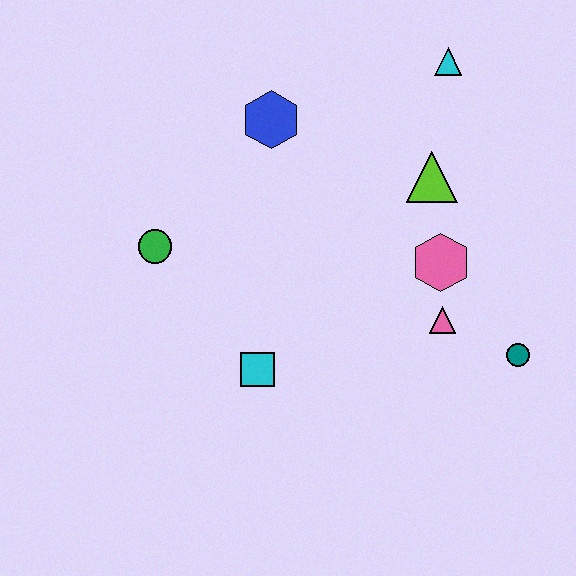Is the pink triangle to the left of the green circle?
No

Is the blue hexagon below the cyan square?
No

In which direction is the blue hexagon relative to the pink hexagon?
The blue hexagon is to the left of the pink hexagon.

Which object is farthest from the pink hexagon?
The green circle is farthest from the pink hexagon.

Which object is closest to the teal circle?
The pink triangle is closest to the teal circle.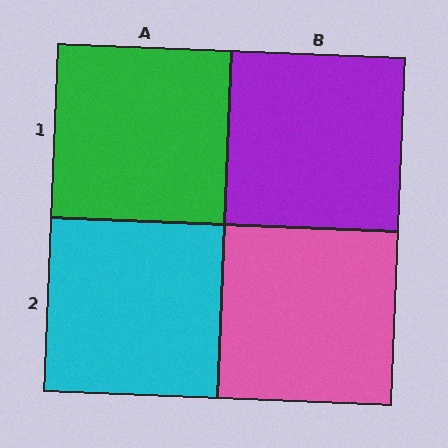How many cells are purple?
1 cell is purple.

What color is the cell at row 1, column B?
Purple.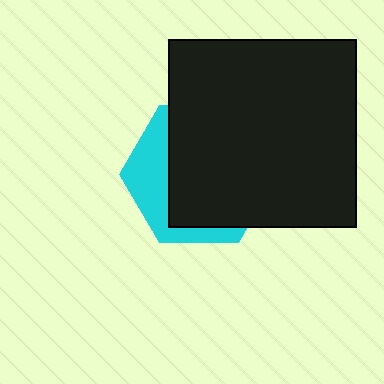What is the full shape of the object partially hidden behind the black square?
The partially hidden object is a cyan hexagon.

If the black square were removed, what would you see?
You would see the complete cyan hexagon.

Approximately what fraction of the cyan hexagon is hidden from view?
Roughly 69% of the cyan hexagon is hidden behind the black square.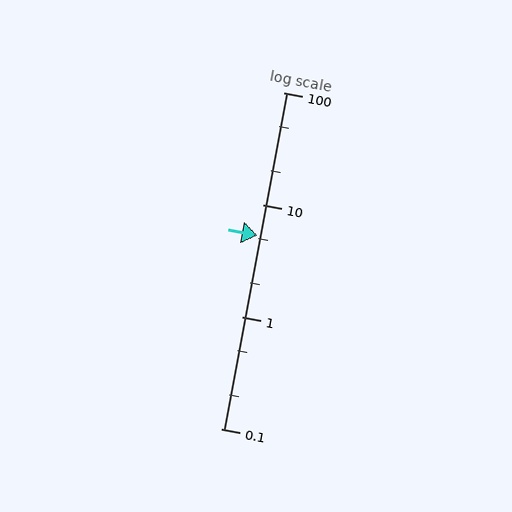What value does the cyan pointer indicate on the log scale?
The pointer indicates approximately 5.3.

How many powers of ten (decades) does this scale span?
The scale spans 3 decades, from 0.1 to 100.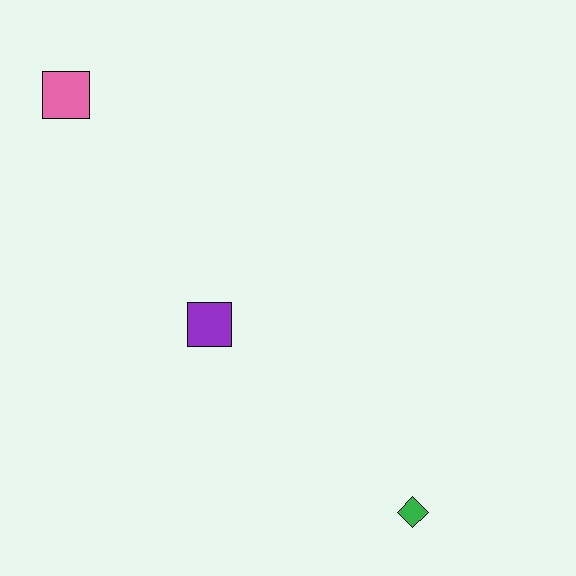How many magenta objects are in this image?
There are no magenta objects.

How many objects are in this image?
There are 3 objects.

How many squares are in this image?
There are 2 squares.